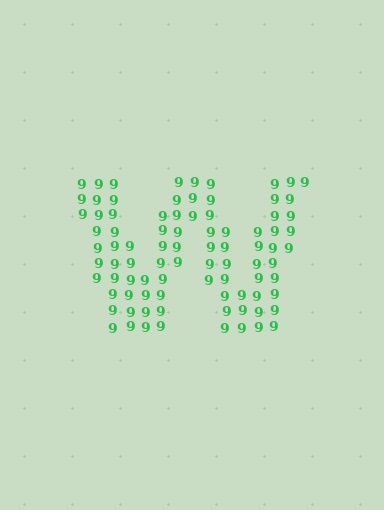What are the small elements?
The small elements are digit 9's.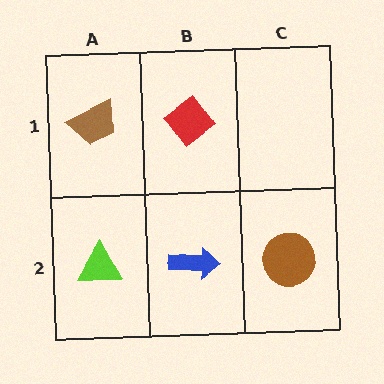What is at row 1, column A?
A brown trapezoid.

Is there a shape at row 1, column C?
No, that cell is empty.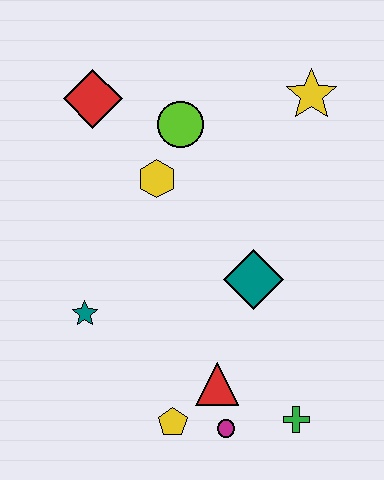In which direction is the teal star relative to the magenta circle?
The teal star is to the left of the magenta circle.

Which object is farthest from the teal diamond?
The red diamond is farthest from the teal diamond.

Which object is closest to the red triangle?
The magenta circle is closest to the red triangle.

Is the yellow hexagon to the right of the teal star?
Yes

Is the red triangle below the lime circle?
Yes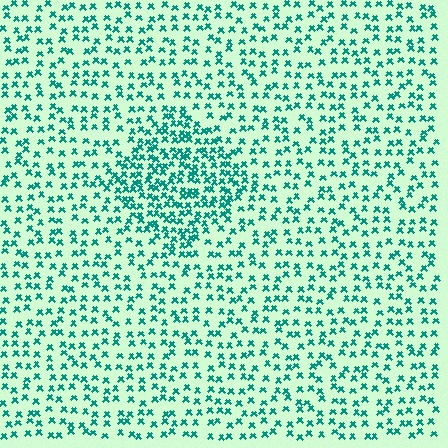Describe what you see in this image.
The image contains small teal elements arranged at two different densities. A diamond-shaped region is visible where the elements are more densely packed than the surrounding area.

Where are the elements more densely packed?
The elements are more densely packed inside the diamond boundary.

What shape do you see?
I see a diamond.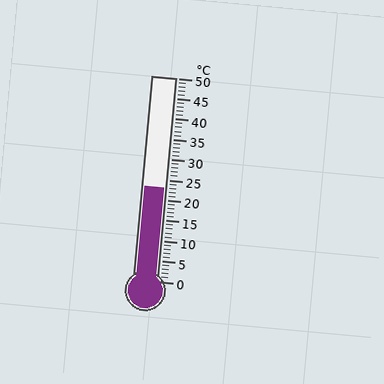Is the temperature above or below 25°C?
The temperature is below 25°C.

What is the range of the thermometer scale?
The thermometer scale ranges from 0°C to 50°C.